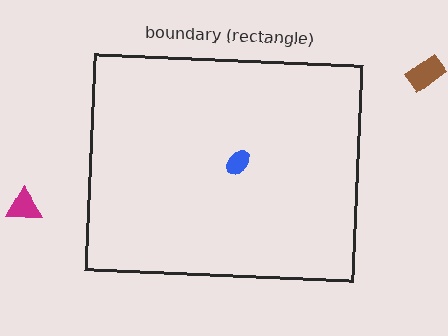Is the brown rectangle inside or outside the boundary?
Outside.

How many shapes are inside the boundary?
1 inside, 2 outside.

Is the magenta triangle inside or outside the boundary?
Outside.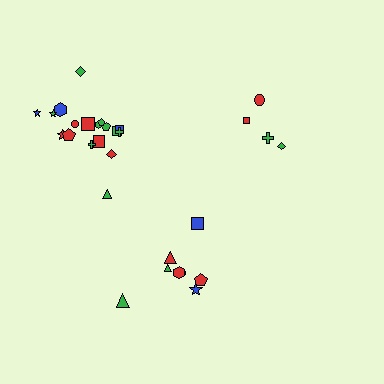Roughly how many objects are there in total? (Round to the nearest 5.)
Roughly 30 objects in total.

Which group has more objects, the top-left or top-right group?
The top-left group.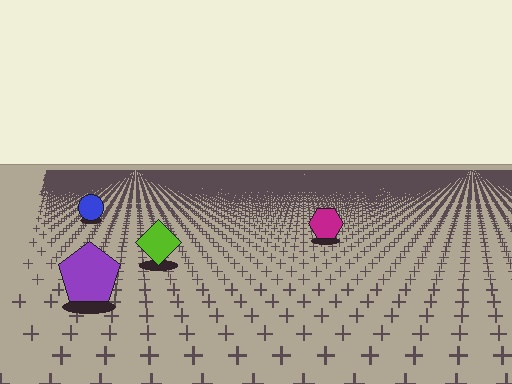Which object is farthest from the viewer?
The blue circle is farthest from the viewer. It appears smaller and the ground texture around it is denser.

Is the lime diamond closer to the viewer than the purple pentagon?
No. The purple pentagon is closer — you can tell from the texture gradient: the ground texture is coarser near it.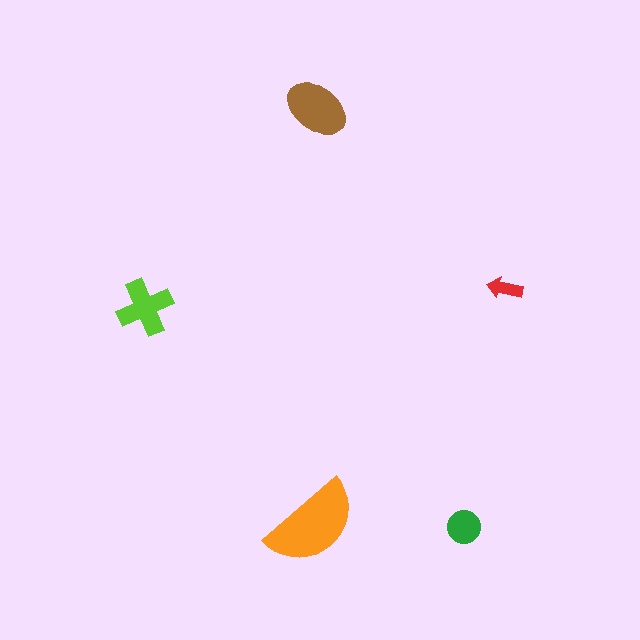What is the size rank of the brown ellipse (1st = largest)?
2nd.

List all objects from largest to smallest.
The orange semicircle, the brown ellipse, the lime cross, the green circle, the red arrow.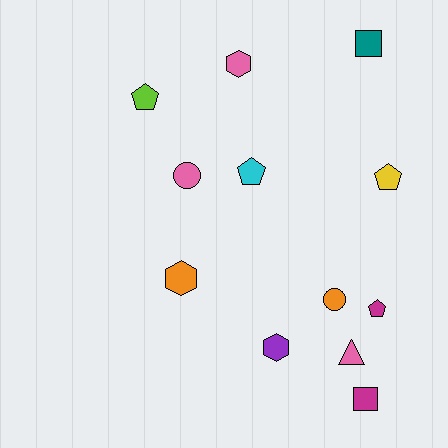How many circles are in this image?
There are 2 circles.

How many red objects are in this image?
There are no red objects.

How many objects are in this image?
There are 12 objects.